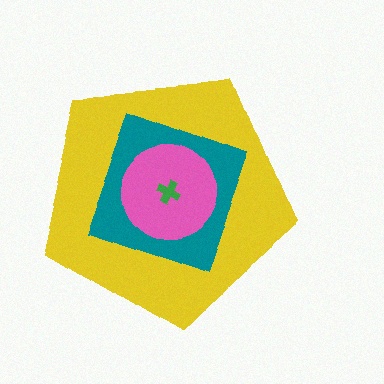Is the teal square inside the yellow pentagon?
Yes.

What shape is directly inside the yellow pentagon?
The teal square.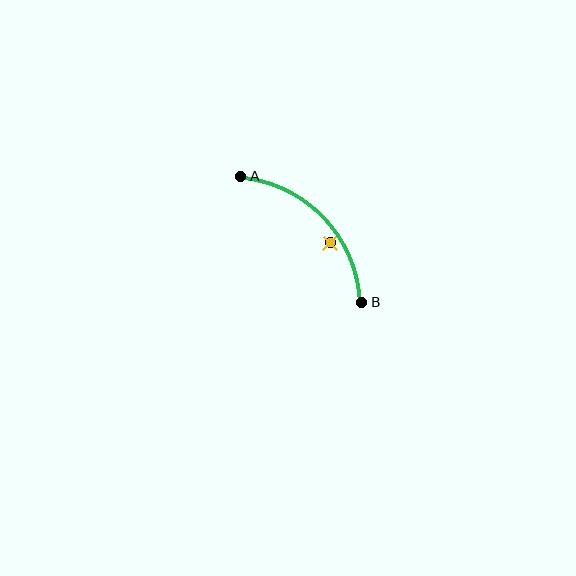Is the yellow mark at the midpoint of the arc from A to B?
No — the yellow mark does not lie on the arc at all. It sits slightly inside the curve.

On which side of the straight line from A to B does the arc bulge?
The arc bulges above and to the right of the straight line connecting A and B.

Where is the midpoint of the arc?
The arc midpoint is the point on the curve farthest from the straight line joining A and B. It sits above and to the right of that line.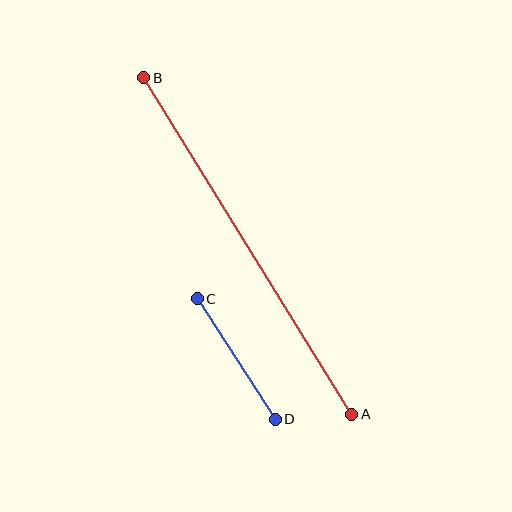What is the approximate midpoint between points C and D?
The midpoint is at approximately (236, 359) pixels.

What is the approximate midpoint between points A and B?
The midpoint is at approximately (248, 246) pixels.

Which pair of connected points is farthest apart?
Points A and B are farthest apart.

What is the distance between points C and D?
The distance is approximately 144 pixels.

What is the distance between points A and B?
The distance is approximately 396 pixels.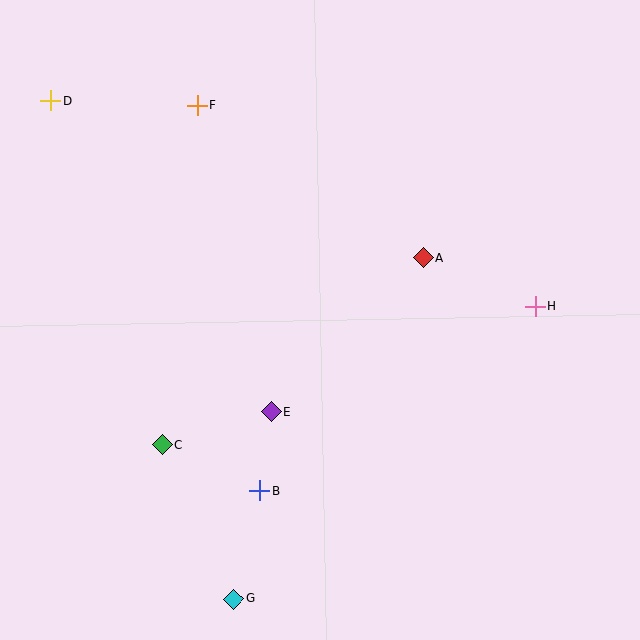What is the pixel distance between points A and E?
The distance between A and E is 216 pixels.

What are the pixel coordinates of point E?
Point E is at (271, 412).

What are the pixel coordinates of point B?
Point B is at (260, 491).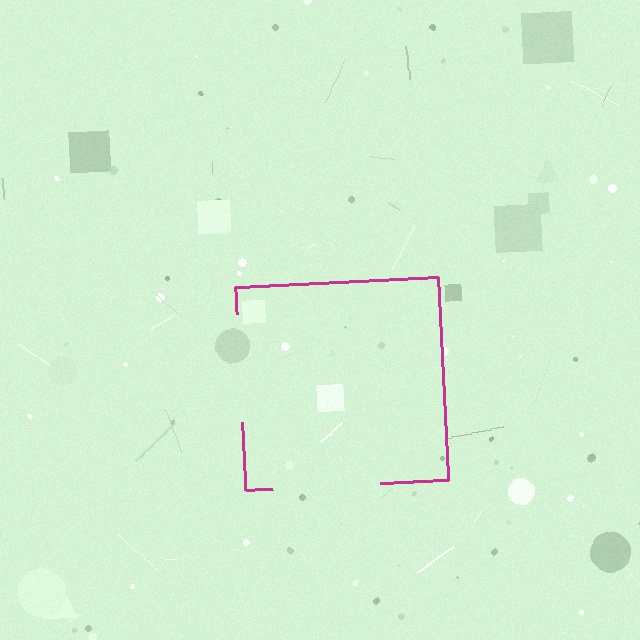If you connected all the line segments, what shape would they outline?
They would outline a square.